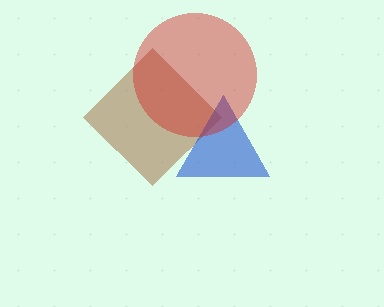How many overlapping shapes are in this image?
There are 3 overlapping shapes in the image.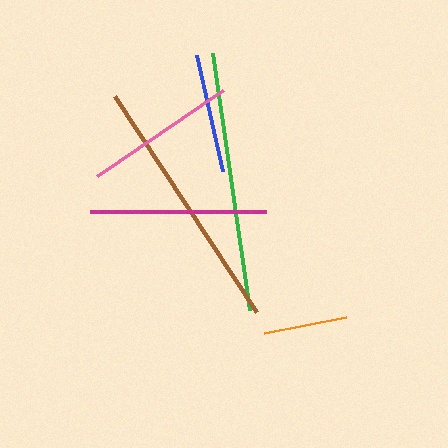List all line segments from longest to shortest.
From longest to shortest: green, brown, magenta, pink, blue, orange.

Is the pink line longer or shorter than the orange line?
The pink line is longer than the orange line.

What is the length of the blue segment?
The blue segment is approximately 119 pixels long.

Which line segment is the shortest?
The orange line is the shortest at approximately 84 pixels.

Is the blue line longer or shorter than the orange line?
The blue line is longer than the orange line.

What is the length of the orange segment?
The orange segment is approximately 84 pixels long.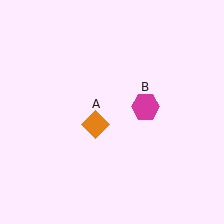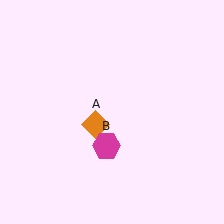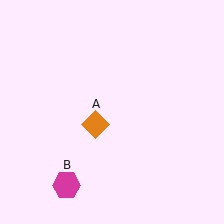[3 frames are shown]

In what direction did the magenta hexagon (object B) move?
The magenta hexagon (object B) moved down and to the left.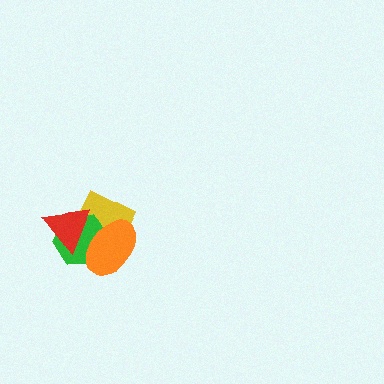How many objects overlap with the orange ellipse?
3 objects overlap with the orange ellipse.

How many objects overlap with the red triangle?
3 objects overlap with the red triangle.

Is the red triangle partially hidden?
Yes, it is partially covered by another shape.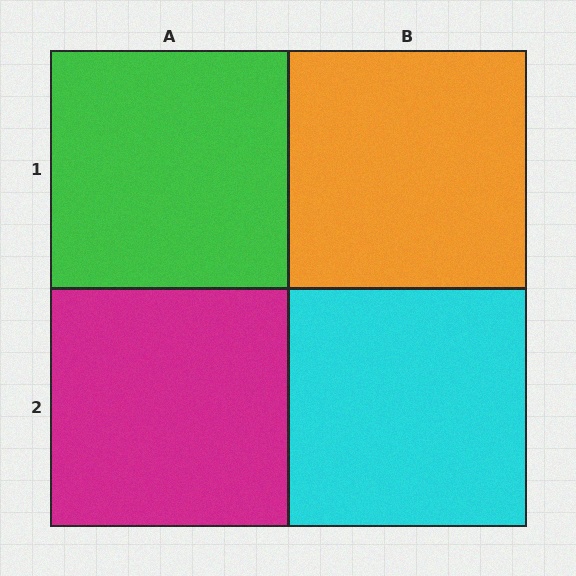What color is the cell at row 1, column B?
Orange.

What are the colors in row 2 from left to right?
Magenta, cyan.